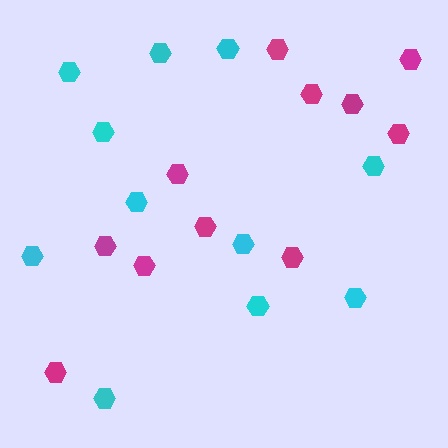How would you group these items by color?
There are 2 groups: one group of magenta hexagons (11) and one group of cyan hexagons (11).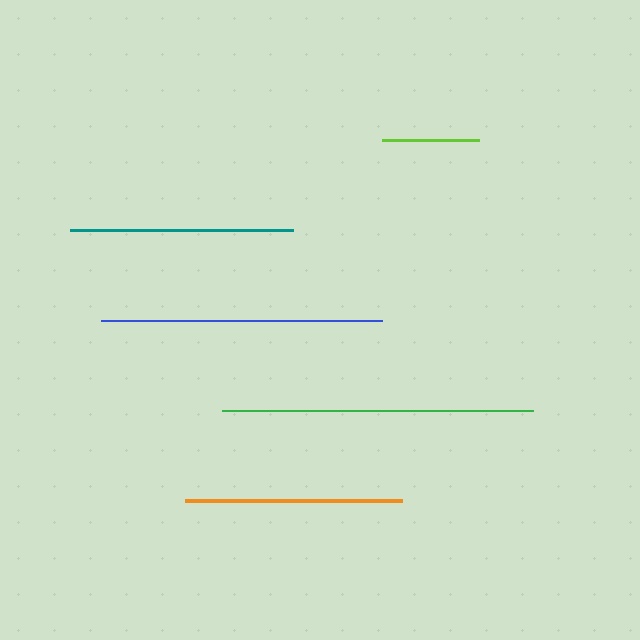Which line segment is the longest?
The green line is the longest at approximately 312 pixels.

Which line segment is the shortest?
The lime line is the shortest at approximately 97 pixels.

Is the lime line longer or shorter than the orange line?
The orange line is longer than the lime line.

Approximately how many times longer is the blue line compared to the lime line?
The blue line is approximately 2.9 times the length of the lime line.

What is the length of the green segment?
The green segment is approximately 312 pixels long.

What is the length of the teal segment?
The teal segment is approximately 223 pixels long.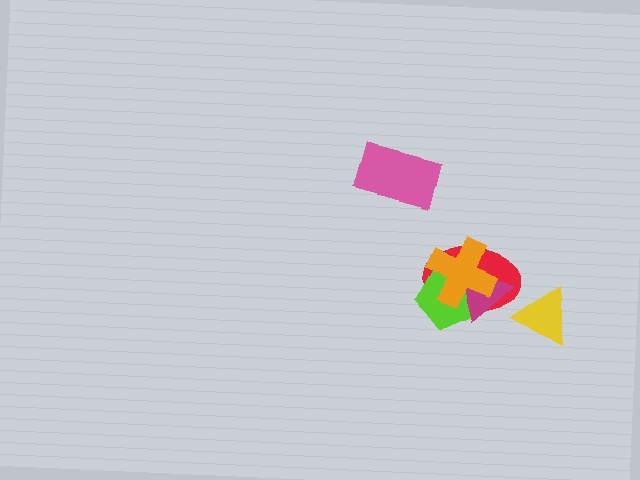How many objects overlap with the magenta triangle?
3 objects overlap with the magenta triangle.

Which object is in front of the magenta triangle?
The orange cross is in front of the magenta triangle.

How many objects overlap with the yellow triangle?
0 objects overlap with the yellow triangle.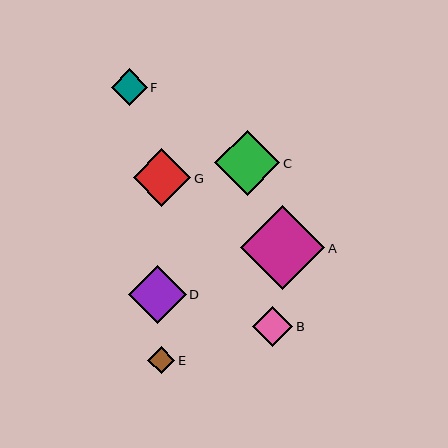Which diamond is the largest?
Diamond A is the largest with a size of approximately 84 pixels.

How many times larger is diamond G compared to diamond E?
Diamond G is approximately 2.1 times the size of diamond E.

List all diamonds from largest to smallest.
From largest to smallest: A, C, D, G, B, F, E.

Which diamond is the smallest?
Diamond E is the smallest with a size of approximately 28 pixels.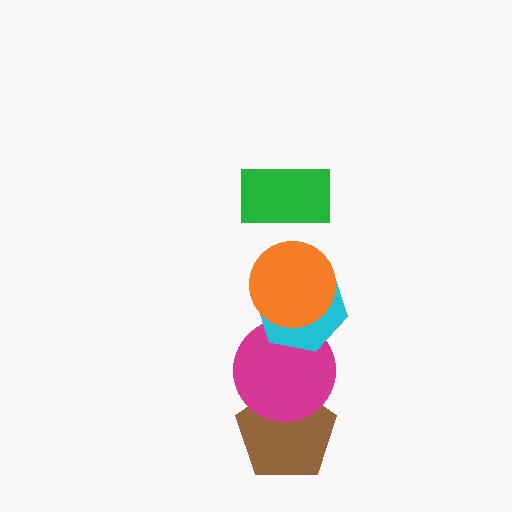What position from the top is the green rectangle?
The green rectangle is 1st from the top.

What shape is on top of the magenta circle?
The cyan hexagon is on top of the magenta circle.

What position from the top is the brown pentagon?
The brown pentagon is 5th from the top.